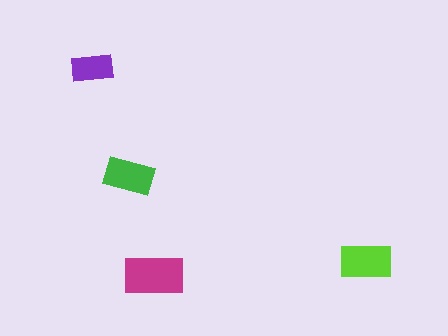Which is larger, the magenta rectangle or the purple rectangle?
The magenta one.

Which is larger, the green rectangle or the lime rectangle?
The lime one.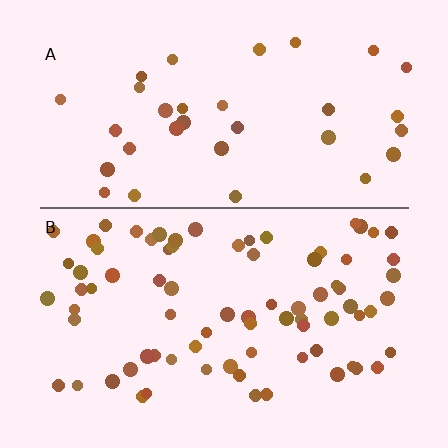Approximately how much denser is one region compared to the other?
Approximately 2.3× — region B over region A.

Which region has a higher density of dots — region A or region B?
B (the bottom).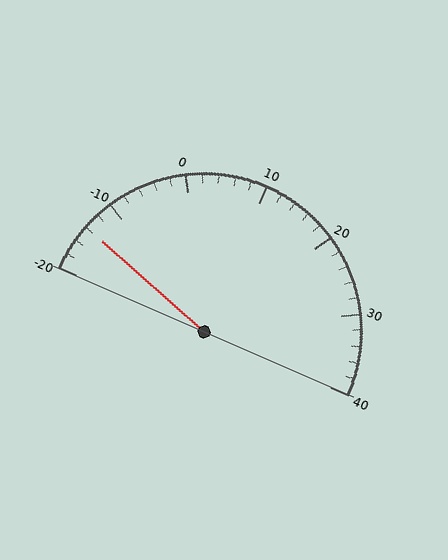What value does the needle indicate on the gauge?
The needle indicates approximately -14.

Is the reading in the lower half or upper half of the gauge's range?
The reading is in the lower half of the range (-20 to 40).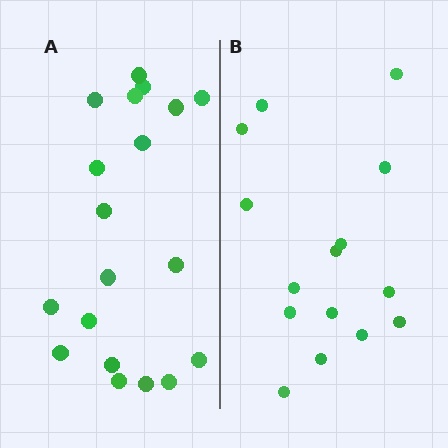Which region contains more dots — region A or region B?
Region A (the left region) has more dots.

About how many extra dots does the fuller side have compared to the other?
Region A has about 4 more dots than region B.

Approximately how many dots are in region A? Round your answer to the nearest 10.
About 20 dots. (The exact count is 19, which rounds to 20.)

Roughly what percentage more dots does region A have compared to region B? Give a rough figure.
About 25% more.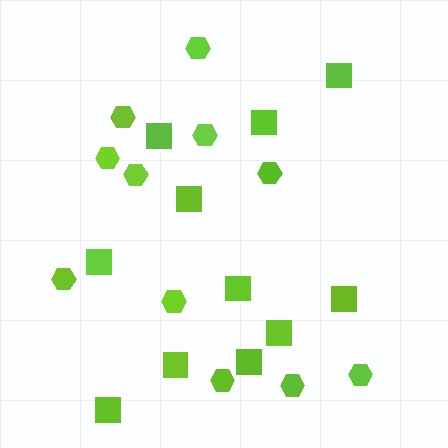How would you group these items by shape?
There are 2 groups: one group of hexagons (11) and one group of squares (11).